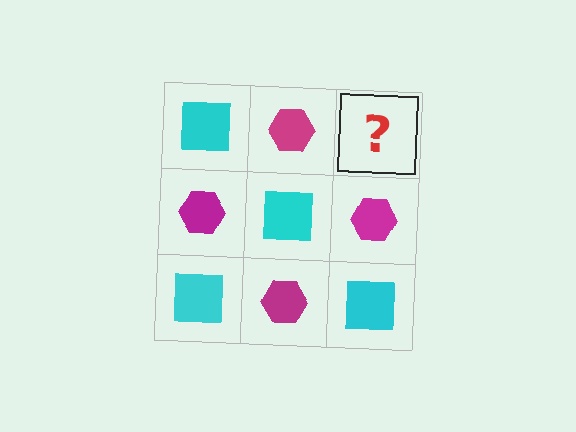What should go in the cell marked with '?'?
The missing cell should contain a cyan square.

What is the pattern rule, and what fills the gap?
The rule is that it alternates cyan square and magenta hexagon in a checkerboard pattern. The gap should be filled with a cyan square.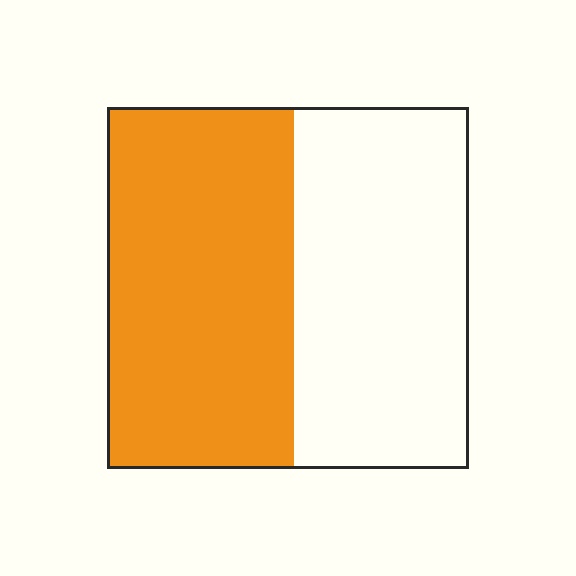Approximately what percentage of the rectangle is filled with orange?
Approximately 50%.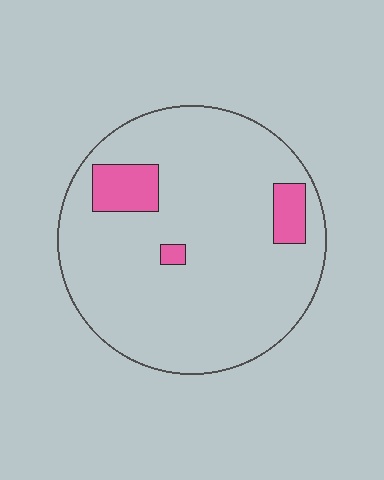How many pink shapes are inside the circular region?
3.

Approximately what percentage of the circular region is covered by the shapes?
Approximately 10%.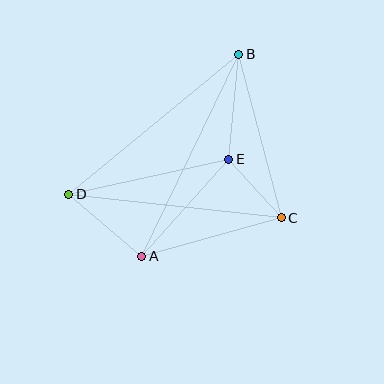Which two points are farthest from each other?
Points A and B are farthest from each other.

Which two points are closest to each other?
Points C and E are closest to each other.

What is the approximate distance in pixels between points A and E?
The distance between A and E is approximately 130 pixels.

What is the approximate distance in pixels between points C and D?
The distance between C and D is approximately 214 pixels.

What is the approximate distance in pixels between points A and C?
The distance between A and C is approximately 145 pixels.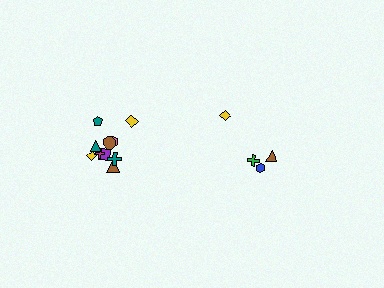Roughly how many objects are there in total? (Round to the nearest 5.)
Roughly 15 objects in total.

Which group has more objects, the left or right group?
The left group.